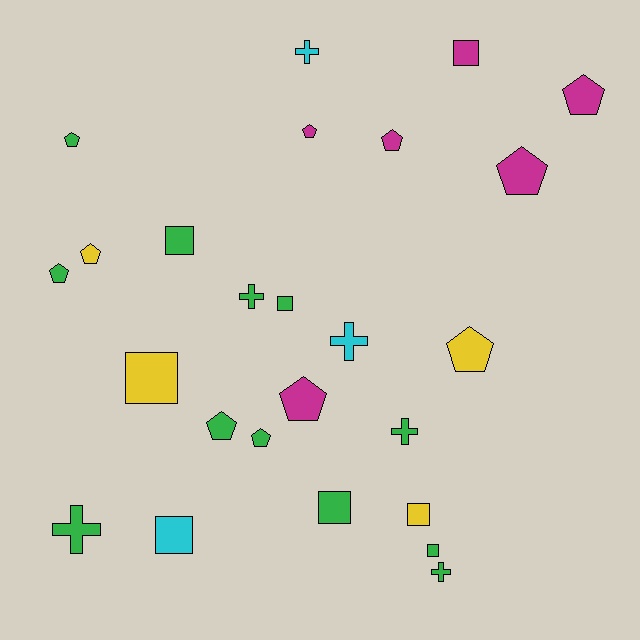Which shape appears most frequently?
Pentagon, with 11 objects.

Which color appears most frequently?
Green, with 12 objects.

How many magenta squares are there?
There is 1 magenta square.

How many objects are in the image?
There are 25 objects.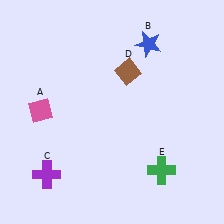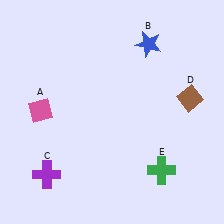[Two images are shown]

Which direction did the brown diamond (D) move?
The brown diamond (D) moved right.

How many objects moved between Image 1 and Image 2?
1 object moved between the two images.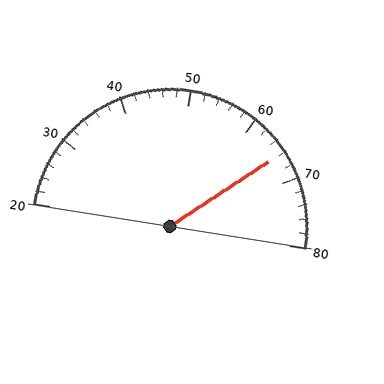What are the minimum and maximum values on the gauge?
The gauge ranges from 20 to 80.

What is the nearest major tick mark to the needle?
The nearest major tick mark is 70.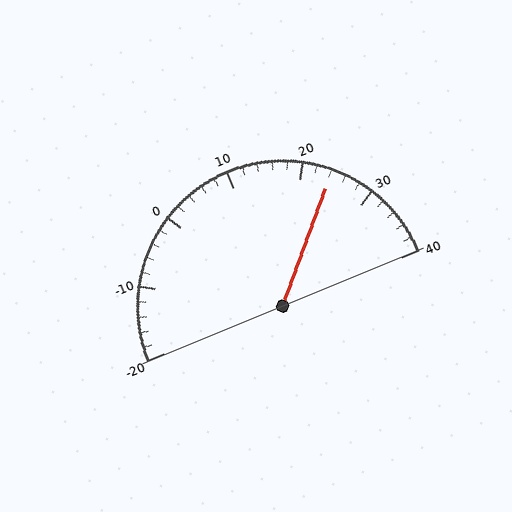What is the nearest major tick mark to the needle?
The nearest major tick mark is 20.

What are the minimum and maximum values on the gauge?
The gauge ranges from -20 to 40.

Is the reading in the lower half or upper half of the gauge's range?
The reading is in the upper half of the range (-20 to 40).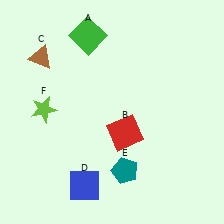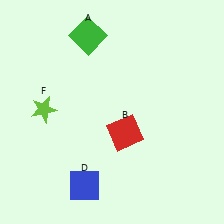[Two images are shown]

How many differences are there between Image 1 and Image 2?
There are 2 differences between the two images.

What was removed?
The brown triangle (C), the teal pentagon (E) were removed in Image 2.